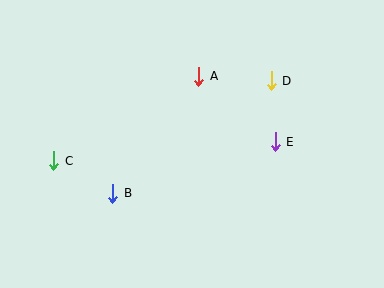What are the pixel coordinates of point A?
Point A is at (199, 76).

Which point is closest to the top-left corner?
Point C is closest to the top-left corner.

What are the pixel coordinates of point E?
Point E is at (275, 142).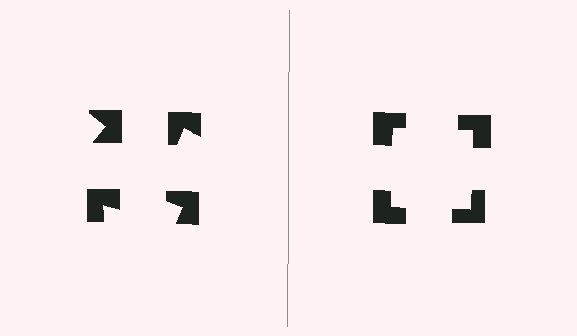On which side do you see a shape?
An illusory square appears on the right side. On the left side the wedge cuts are rotated, so no coherent shape forms.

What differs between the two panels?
The notched squares are positioned identically on both sides; only the wedge orientations differ. On the right they align to a square; on the left they are misaligned.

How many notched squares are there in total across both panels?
8 — 4 on each side.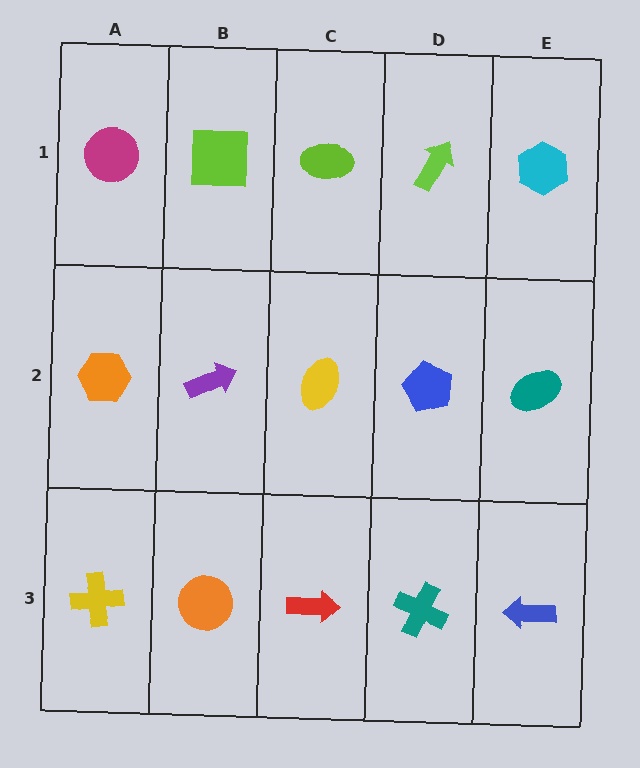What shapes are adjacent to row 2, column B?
A lime square (row 1, column B), an orange circle (row 3, column B), an orange hexagon (row 2, column A), a yellow ellipse (row 2, column C).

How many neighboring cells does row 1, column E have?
2.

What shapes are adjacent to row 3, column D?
A blue pentagon (row 2, column D), a red arrow (row 3, column C), a blue arrow (row 3, column E).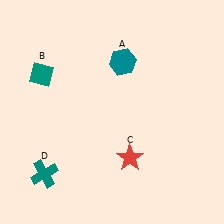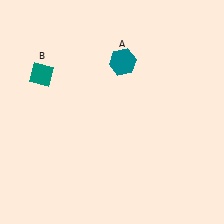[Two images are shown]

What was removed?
The teal cross (D), the red star (C) were removed in Image 2.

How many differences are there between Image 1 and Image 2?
There are 2 differences between the two images.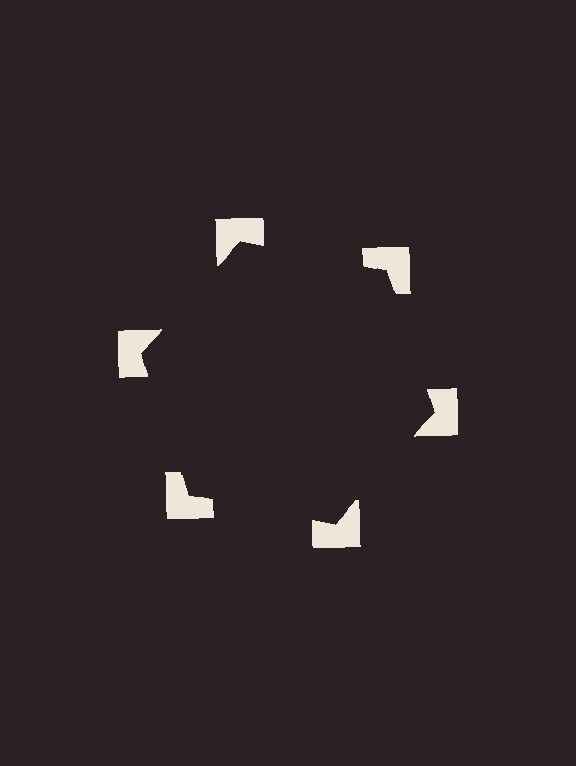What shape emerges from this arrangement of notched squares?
An illusory hexagon — its edges are inferred from the aligned wedge cuts in the notched squares, not physically drawn.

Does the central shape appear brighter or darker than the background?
It typically appears slightly darker than the background, even though no actual brightness change is drawn.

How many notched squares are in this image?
There are 6 — one at each vertex of the illusory hexagon.